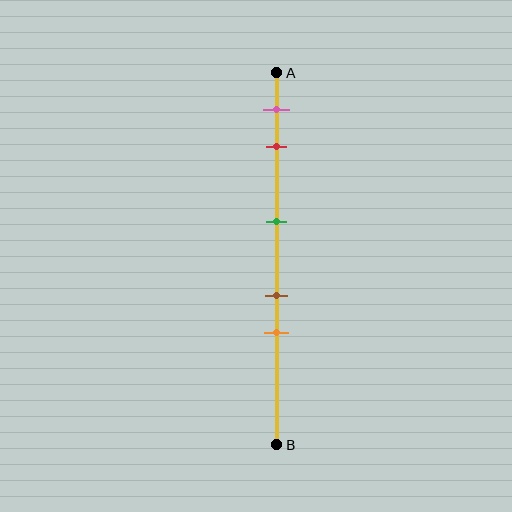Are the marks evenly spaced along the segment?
No, the marks are not evenly spaced.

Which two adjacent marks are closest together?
The brown and orange marks are the closest adjacent pair.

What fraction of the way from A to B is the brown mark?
The brown mark is approximately 60% (0.6) of the way from A to B.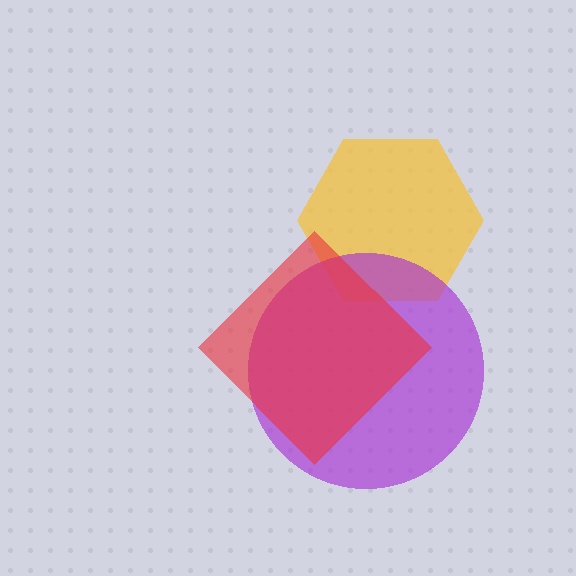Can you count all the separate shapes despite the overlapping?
Yes, there are 3 separate shapes.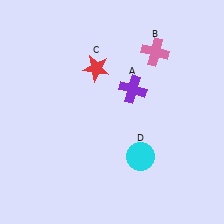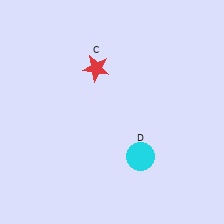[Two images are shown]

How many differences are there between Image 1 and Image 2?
There are 2 differences between the two images.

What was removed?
The purple cross (A), the pink cross (B) were removed in Image 2.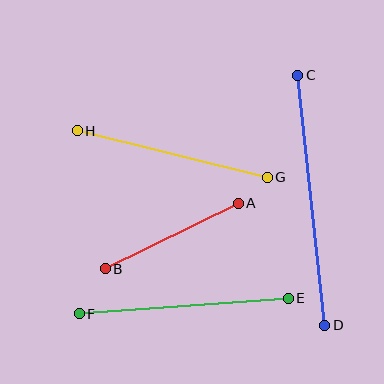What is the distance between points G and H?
The distance is approximately 195 pixels.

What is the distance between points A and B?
The distance is approximately 148 pixels.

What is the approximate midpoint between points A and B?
The midpoint is at approximately (172, 236) pixels.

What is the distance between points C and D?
The distance is approximately 252 pixels.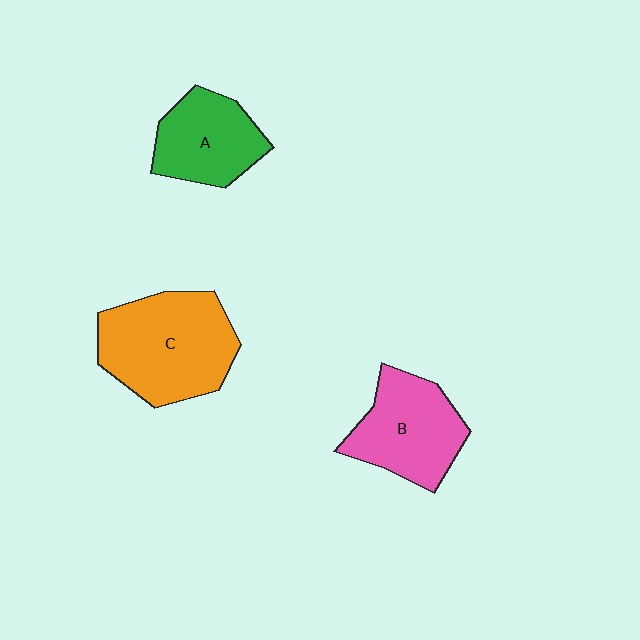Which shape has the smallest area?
Shape A (green).